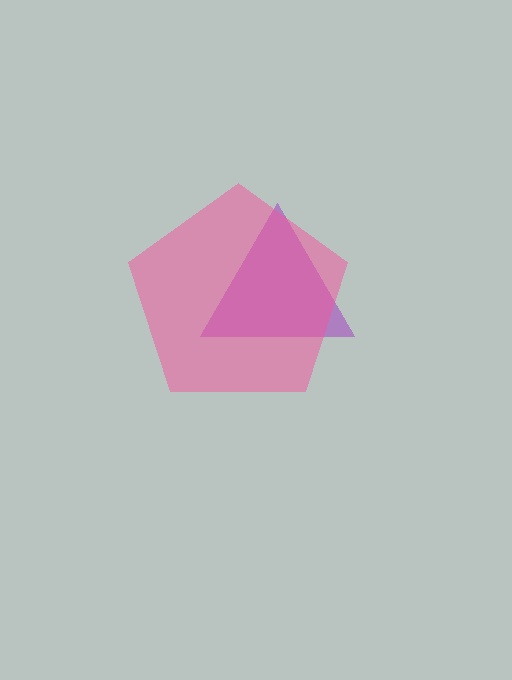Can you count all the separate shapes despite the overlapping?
Yes, there are 2 separate shapes.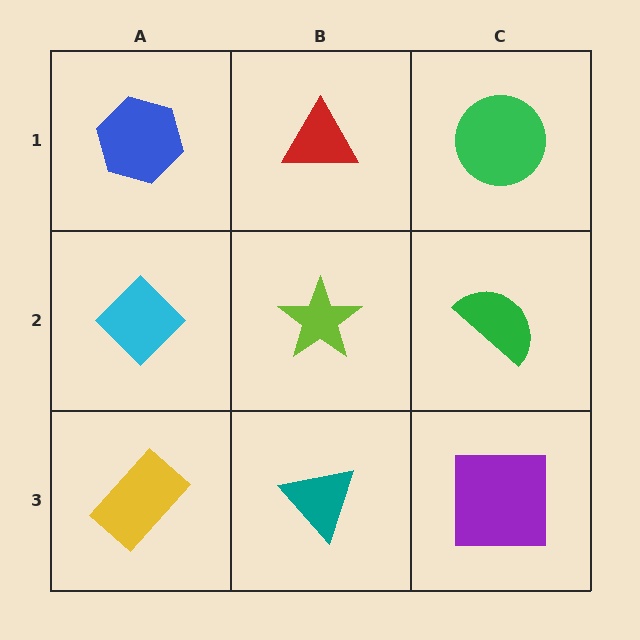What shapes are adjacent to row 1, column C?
A green semicircle (row 2, column C), a red triangle (row 1, column B).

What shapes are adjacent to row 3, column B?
A lime star (row 2, column B), a yellow rectangle (row 3, column A), a purple square (row 3, column C).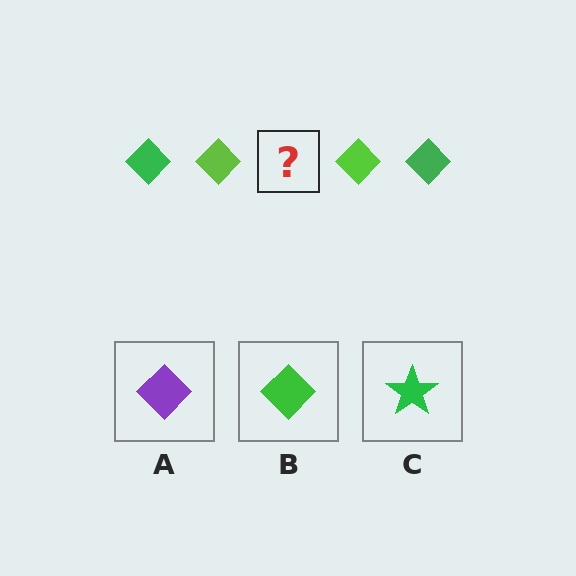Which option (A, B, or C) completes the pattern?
B.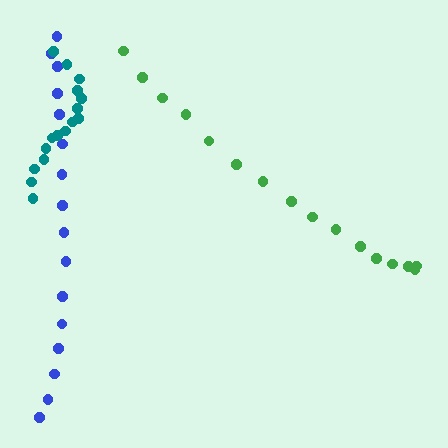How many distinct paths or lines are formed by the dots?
There are 3 distinct paths.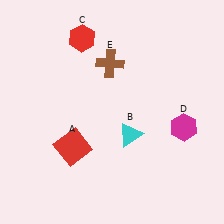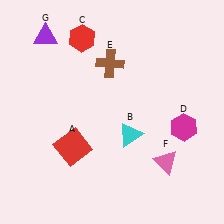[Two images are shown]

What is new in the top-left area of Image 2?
A purple triangle (G) was added in the top-left area of Image 2.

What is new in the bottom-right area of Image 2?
A pink triangle (F) was added in the bottom-right area of Image 2.